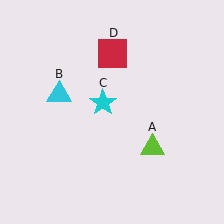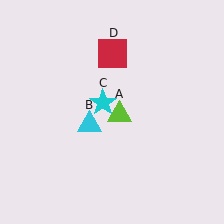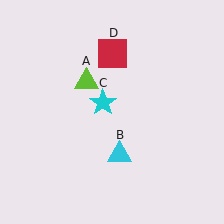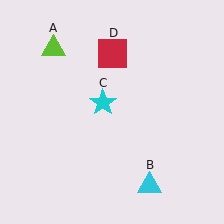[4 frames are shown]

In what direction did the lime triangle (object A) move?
The lime triangle (object A) moved up and to the left.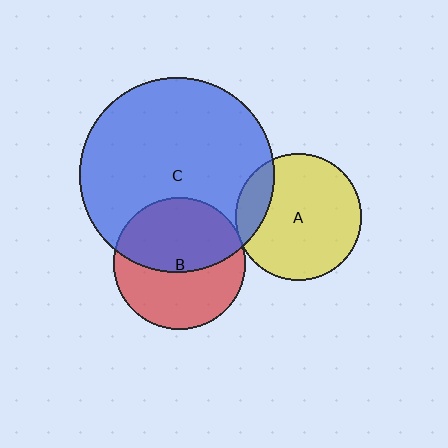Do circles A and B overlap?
Yes.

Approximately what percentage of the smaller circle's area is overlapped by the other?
Approximately 5%.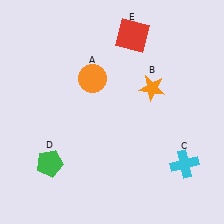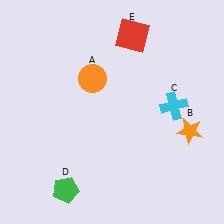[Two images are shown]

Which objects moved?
The objects that moved are: the orange star (B), the cyan cross (C), the green pentagon (D).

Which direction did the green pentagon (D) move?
The green pentagon (D) moved down.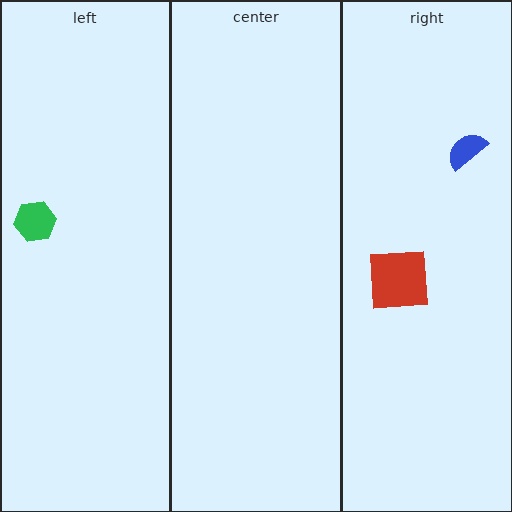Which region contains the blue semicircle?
The right region.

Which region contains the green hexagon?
The left region.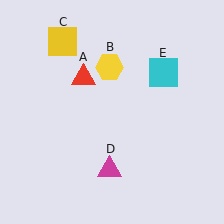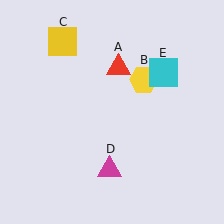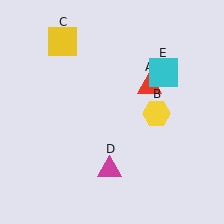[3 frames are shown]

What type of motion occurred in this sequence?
The red triangle (object A), yellow hexagon (object B) rotated clockwise around the center of the scene.